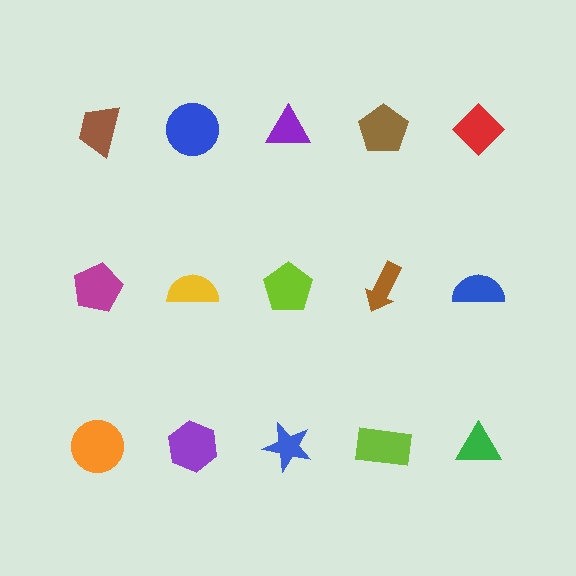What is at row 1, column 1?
A brown trapezoid.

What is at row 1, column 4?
A brown pentagon.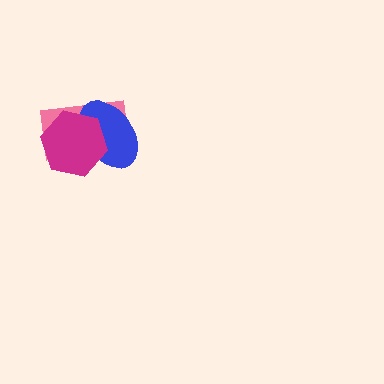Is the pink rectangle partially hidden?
Yes, it is partially covered by another shape.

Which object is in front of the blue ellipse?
The magenta hexagon is in front of the blue ellipse.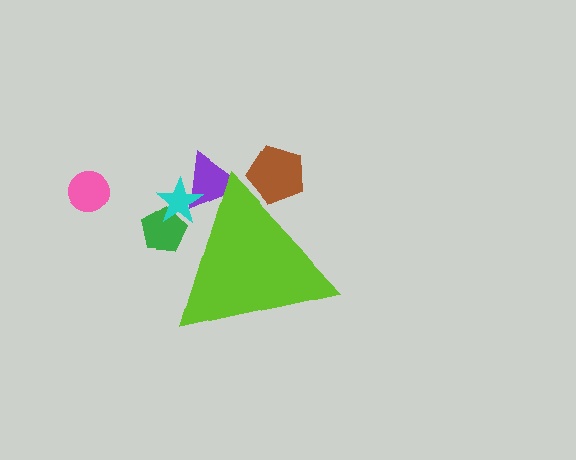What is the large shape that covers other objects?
A lime triangle.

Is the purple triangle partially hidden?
Yes, the purple triangle is partially hidden behind the lime triangle.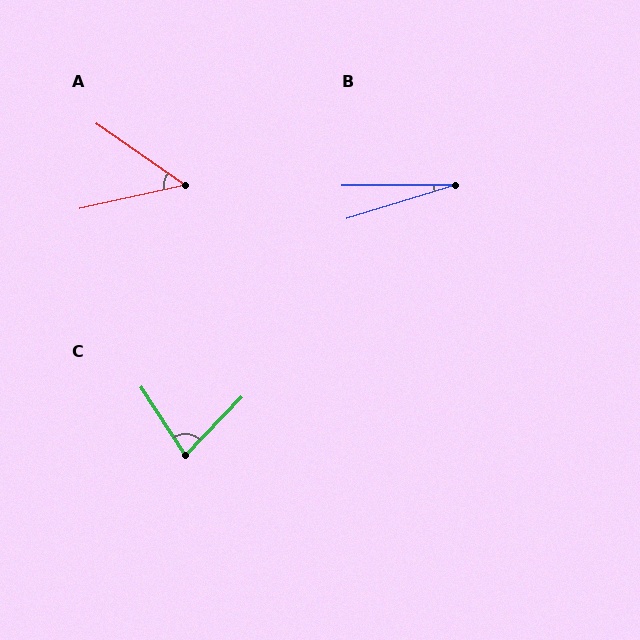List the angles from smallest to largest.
B (17°), A (47°), C (77°).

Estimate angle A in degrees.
Approximately 47 degrees.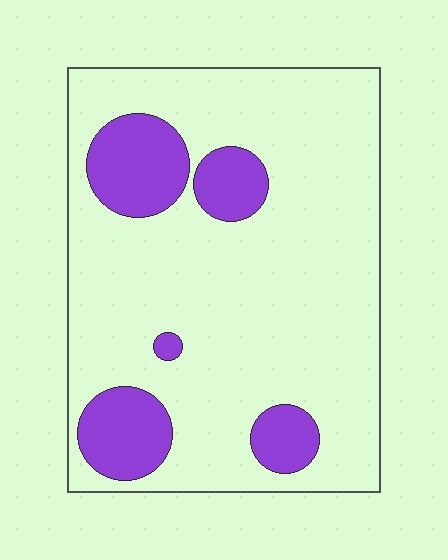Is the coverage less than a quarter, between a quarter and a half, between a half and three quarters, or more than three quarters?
Less than a quarter.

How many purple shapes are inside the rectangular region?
5.